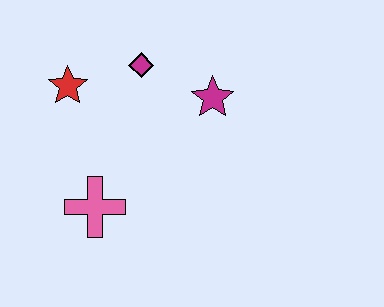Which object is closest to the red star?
The magenta diamond is closest to the red star.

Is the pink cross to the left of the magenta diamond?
Yes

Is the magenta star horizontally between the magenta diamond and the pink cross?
No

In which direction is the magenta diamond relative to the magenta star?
The magenta diamond is to the left of the magenta star.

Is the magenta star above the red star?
No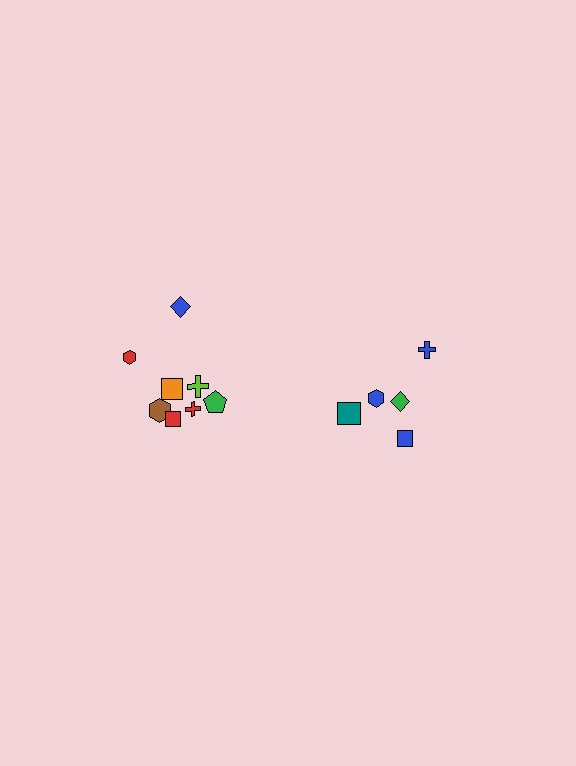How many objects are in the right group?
There are 5 objects.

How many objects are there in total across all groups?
There are 13 objects.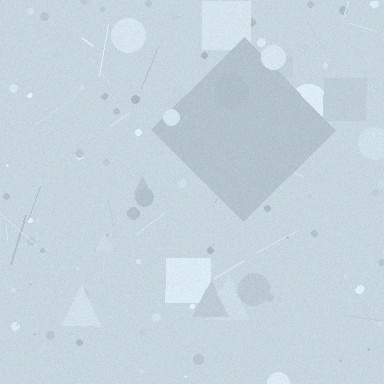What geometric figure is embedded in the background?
A diamond is embedded in the background.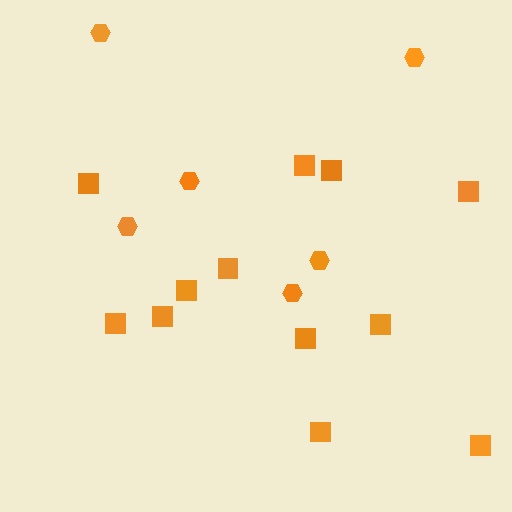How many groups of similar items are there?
There are 2 groups: one group of hexagons (6) and one group of squares (12).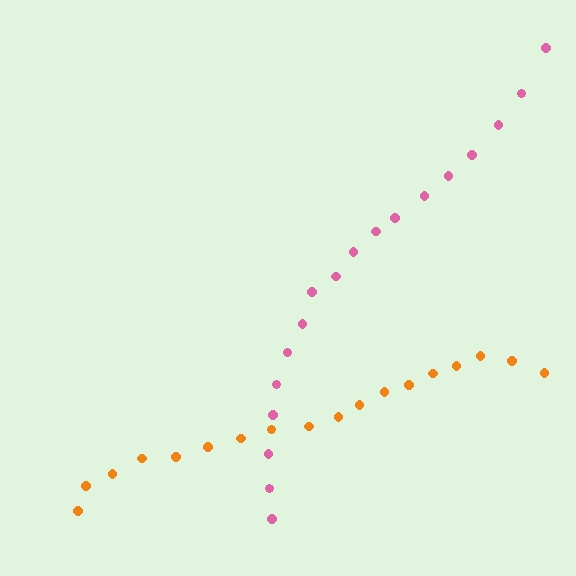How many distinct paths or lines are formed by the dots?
There are 2 distinct paths.